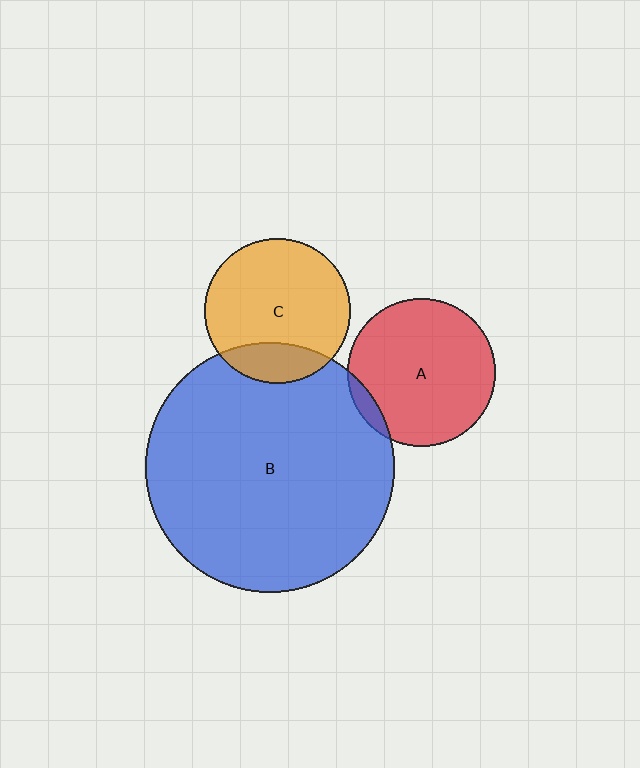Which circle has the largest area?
Circle B (blue).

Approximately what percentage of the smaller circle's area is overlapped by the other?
Approximately 5%.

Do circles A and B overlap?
Yes.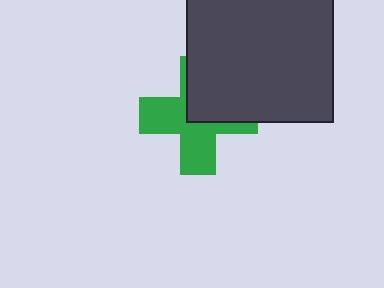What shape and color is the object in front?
The object in front is a dark gray square.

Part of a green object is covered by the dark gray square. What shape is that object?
It is a cross.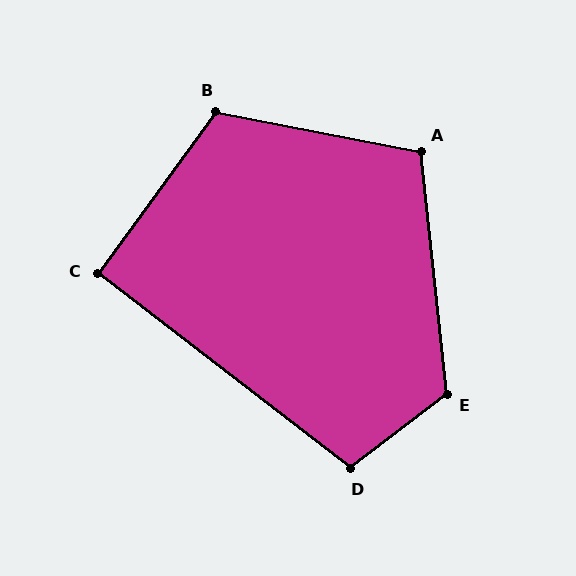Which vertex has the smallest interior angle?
C, at approximately 92 degrees.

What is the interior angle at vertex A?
Approximately 107 degrees (obtuse).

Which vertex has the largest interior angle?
E, at approximately 122 degrees.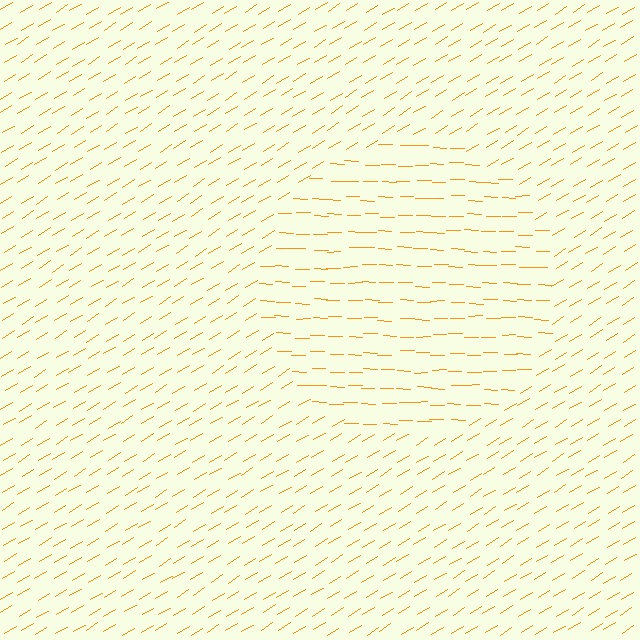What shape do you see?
I see a circle.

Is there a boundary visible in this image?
Yes, there is a texture boundary formed by a change in line orientation.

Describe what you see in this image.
The image is filled with small orange line segments. A circle region in the image has lines oriented differently from the surrounding lines, creating a visible texture boundary.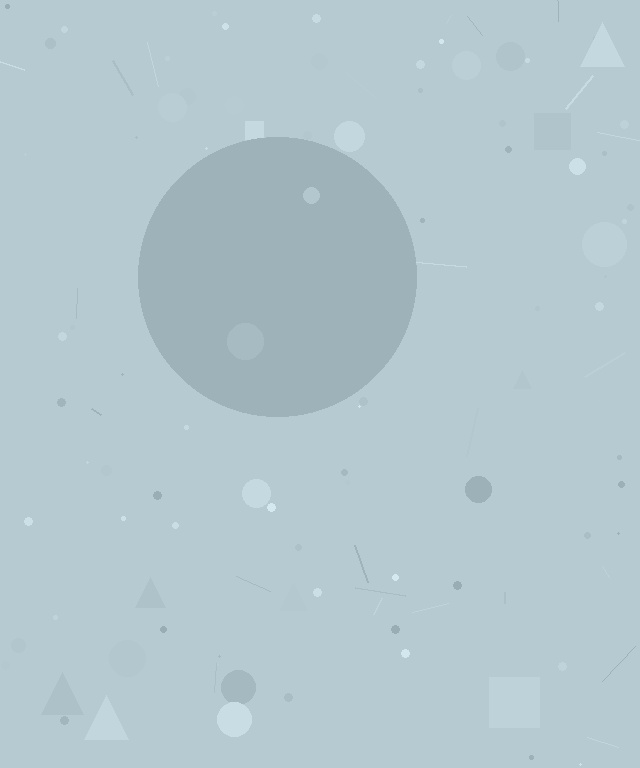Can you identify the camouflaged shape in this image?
The camouflaged shape is a circle.